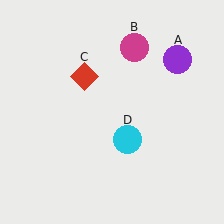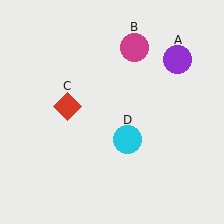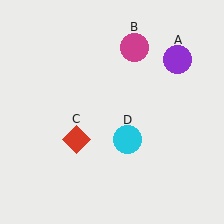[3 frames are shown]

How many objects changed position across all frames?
1 object changed position: red diamond (object C).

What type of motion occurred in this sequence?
The red diamond (object C) rotated counterclockwise around the center of the scene.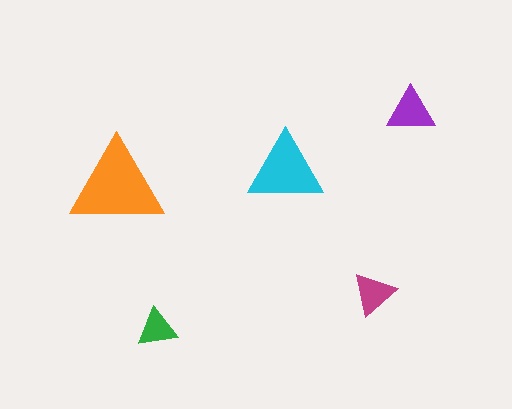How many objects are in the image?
There are 5 objects in the image.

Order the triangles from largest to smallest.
the orange one, the cyan one, the purple one, the magenta one, the green one.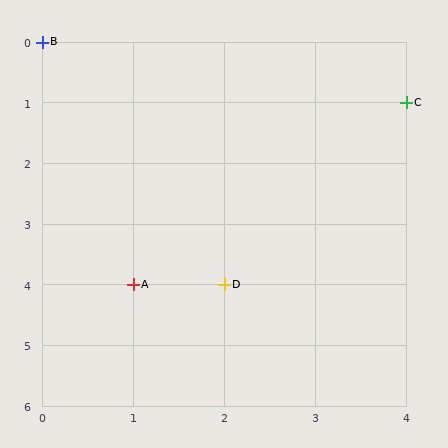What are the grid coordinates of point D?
Point D is at grid coordinates (2, 4).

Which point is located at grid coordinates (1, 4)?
Point A is at (1, 4).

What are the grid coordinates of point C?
Point C is at grid coordinates (4, 1).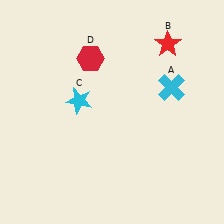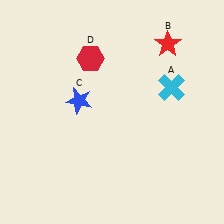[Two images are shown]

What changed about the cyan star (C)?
In Image 1, C is cyan. In Image 2, it changed to blue.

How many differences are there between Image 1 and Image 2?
There is 1 difference between the two images.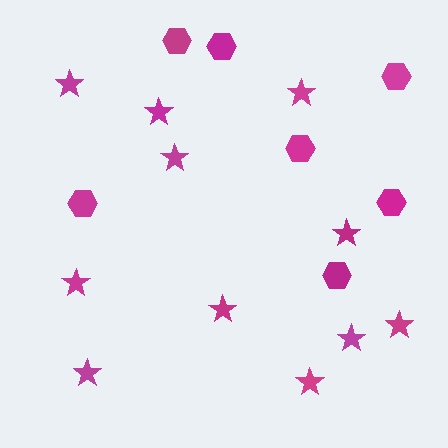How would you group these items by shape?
There are 2 groups: one group of stars (11) and one group of hexagons (7).